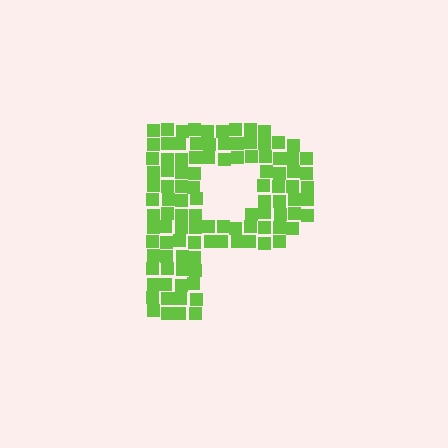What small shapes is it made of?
It is made of small squares.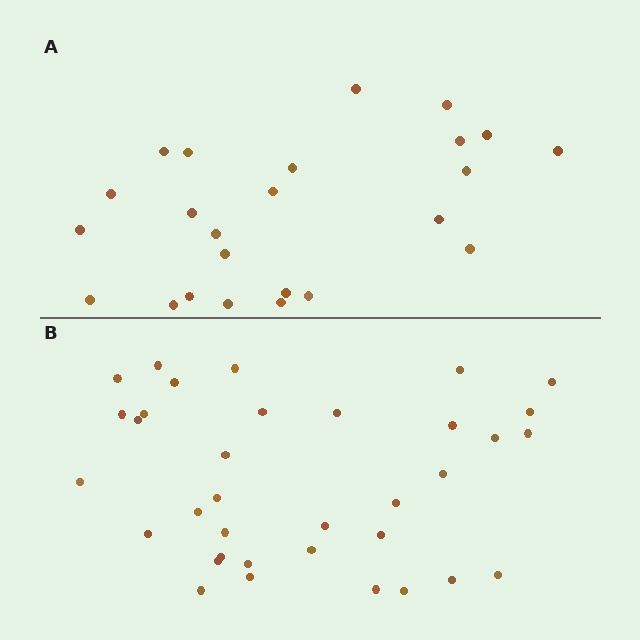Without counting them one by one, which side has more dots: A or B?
Region B (the bottom region) has more dots.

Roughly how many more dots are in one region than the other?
Region B has roughly 12 or so more dots than region A.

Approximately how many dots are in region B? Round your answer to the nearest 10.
About 40 dots. (The exact count is 35, which rounds to 40.)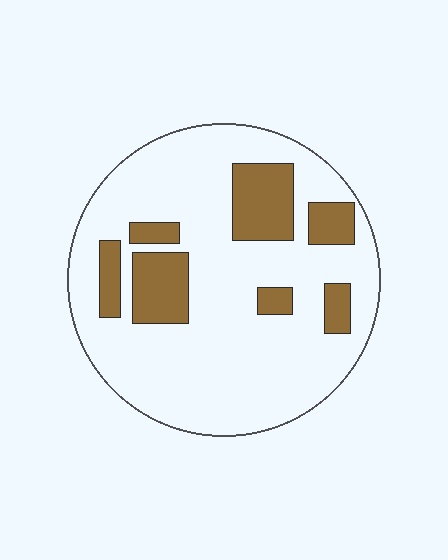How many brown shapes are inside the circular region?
7.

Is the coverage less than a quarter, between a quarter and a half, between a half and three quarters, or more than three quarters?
Less than a quarter.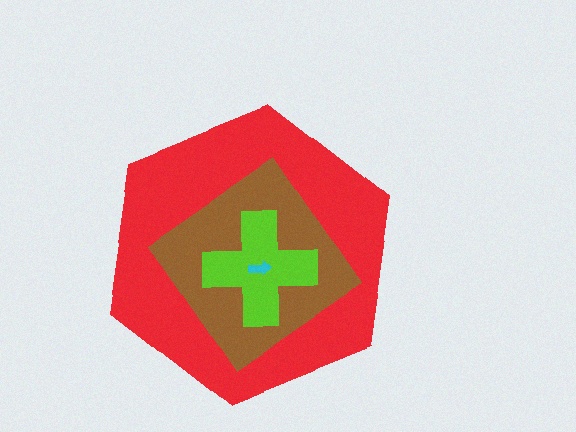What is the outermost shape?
The red hexagon.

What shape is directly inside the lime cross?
The cyan arrow.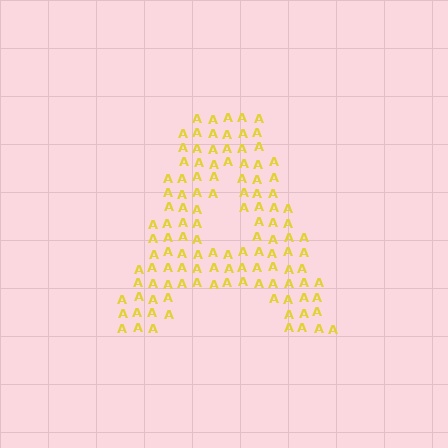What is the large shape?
The large shape is the letter A.